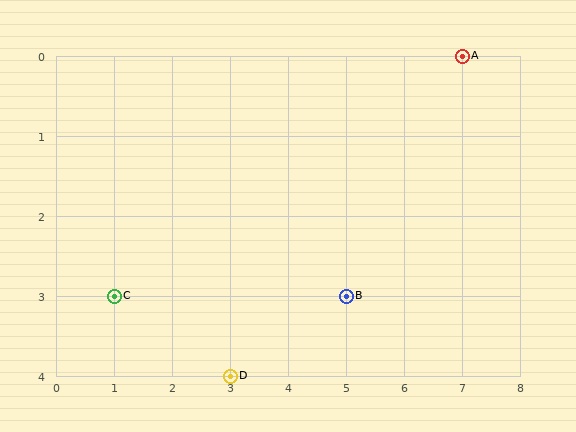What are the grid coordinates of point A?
Point A is at grid coordinates (7, 0).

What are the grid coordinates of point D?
Point D is at grid coordinates (3, 4).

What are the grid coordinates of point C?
Point C is at grid coordinates (1, 3).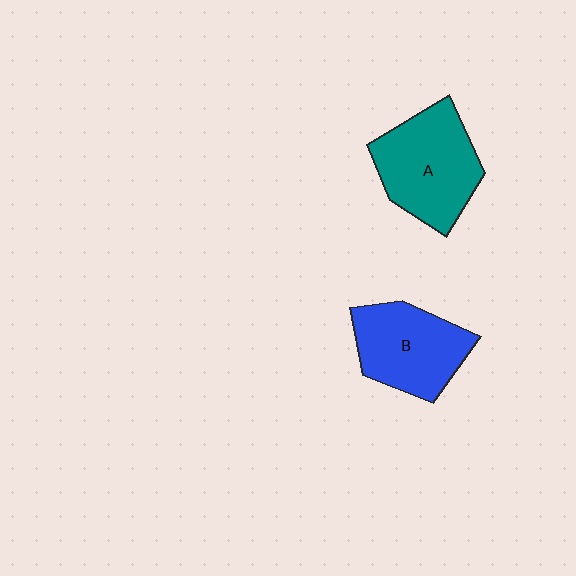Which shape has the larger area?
Shape A (teal).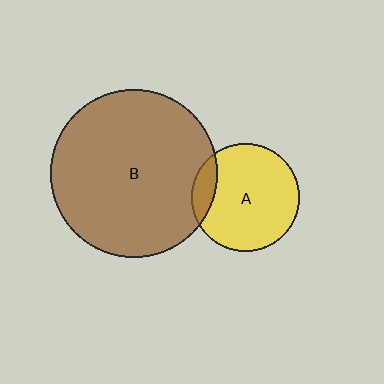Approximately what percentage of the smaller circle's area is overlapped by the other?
Approximately 15%.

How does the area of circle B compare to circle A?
Approximately 2.4 times.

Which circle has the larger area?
Circle B (brown).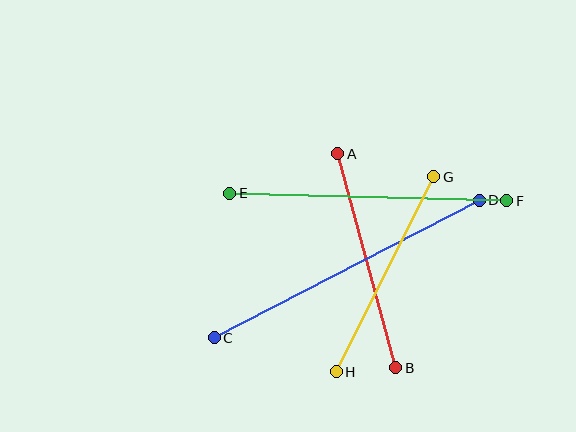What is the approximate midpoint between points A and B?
The midpoint is at approximately (367, 261) pixels.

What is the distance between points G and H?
The distance is approximately 218 pixels.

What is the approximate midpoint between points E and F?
The midpoint is at approximately (368, 197) pixels.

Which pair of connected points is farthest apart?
Points C and D are farthest apart.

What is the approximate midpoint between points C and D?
The midpoint is at approximately (347, 269) pixels.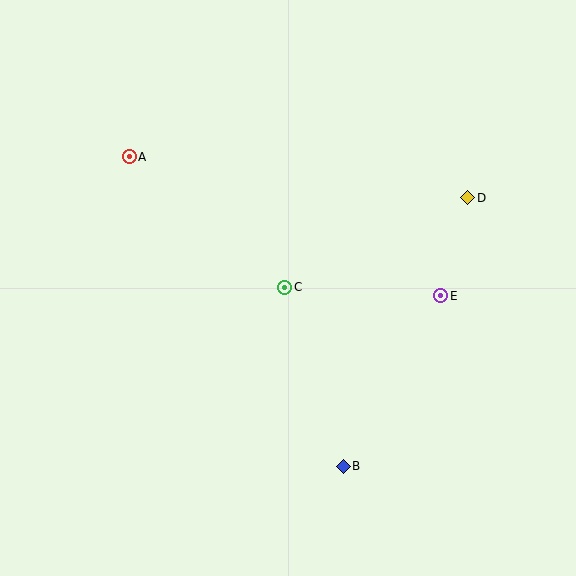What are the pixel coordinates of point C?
Point C is at (285, 287).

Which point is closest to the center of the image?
Point C at (285, 287) is closest to the center.